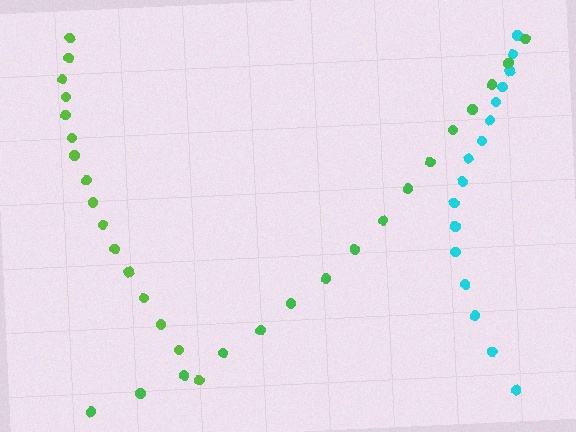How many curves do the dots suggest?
There are 3 distinct paths.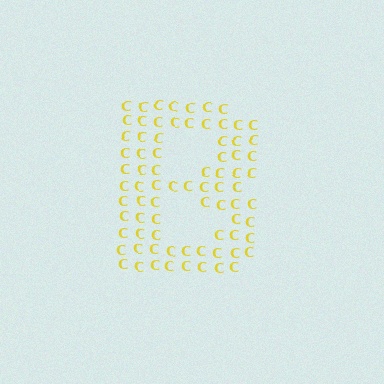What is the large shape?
The large shape is the letter B.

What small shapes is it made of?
It is made of small letter C's.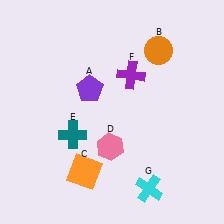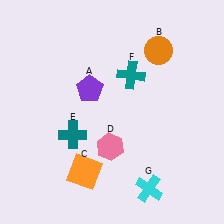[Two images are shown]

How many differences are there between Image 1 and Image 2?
There is 1 difference between the two images.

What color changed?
The cross (F) changed from purple in Image 1 to teal in Image 2.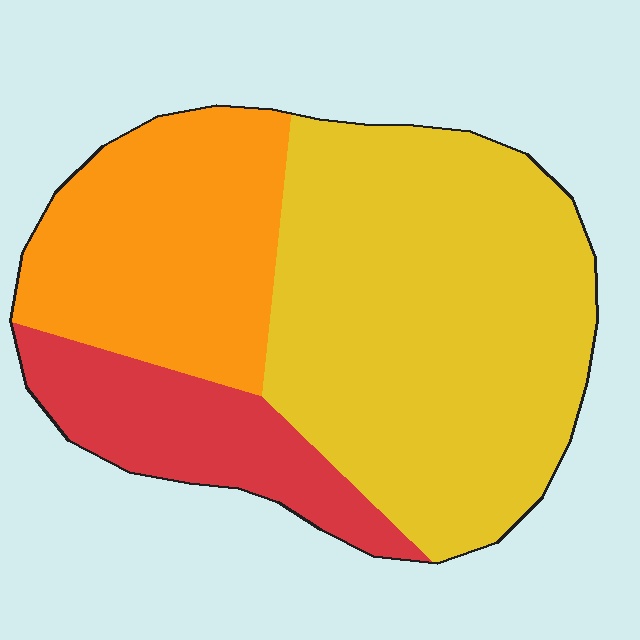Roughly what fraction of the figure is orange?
Orange takes up about one quarter (1/4) of the figure.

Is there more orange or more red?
Orange.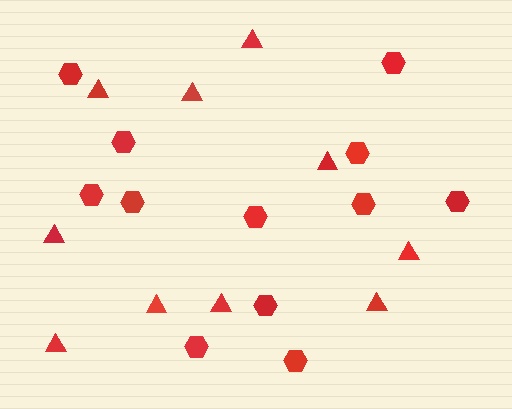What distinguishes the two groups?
There are 2 groups: one group of triangles (10) and one group of hexagons (12).